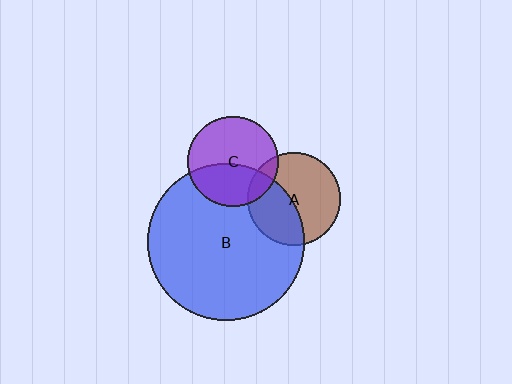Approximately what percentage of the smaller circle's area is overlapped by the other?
Approximately 10%.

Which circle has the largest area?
Circle B (blue).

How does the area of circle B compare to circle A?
Approximately 2.8 times.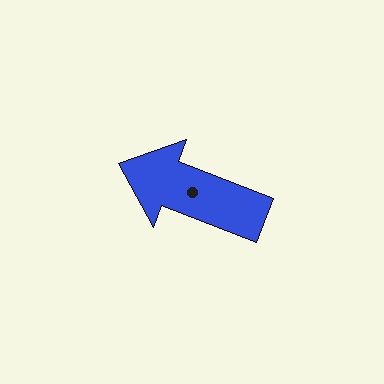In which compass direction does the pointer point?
West.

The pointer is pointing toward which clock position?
Roughly 10 o'clock.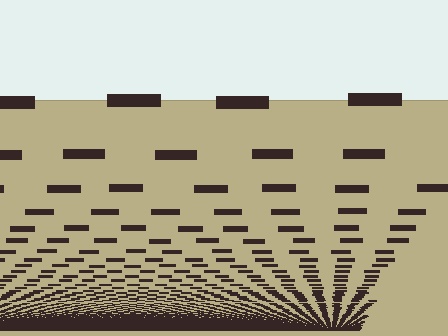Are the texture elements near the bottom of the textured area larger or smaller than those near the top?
Smaller. The gradient is inverted — elements near the bottom are smaller and denser.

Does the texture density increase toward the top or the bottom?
Density increases toward the bottom.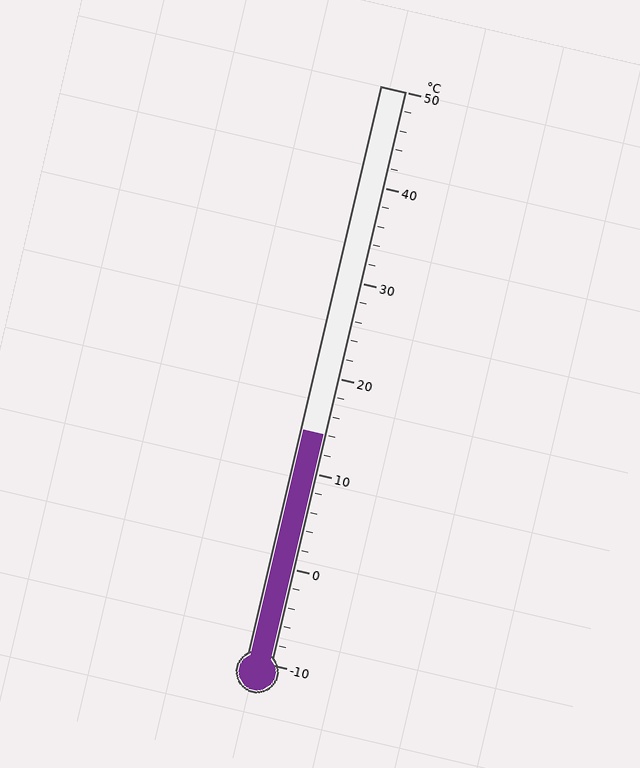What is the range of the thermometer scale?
The thermometer scale ranges from -10°C to 50°C.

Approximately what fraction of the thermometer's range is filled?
The thermometer is filled to approximately 40% of its range.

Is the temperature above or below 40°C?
The temperature is below 40°C.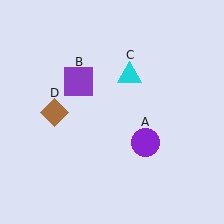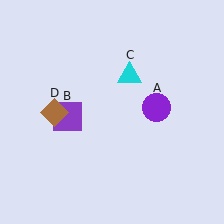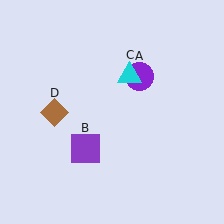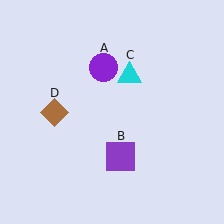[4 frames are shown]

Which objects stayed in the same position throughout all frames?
Cyan triangle (object C) and brown diamond (object D) remained stationary.